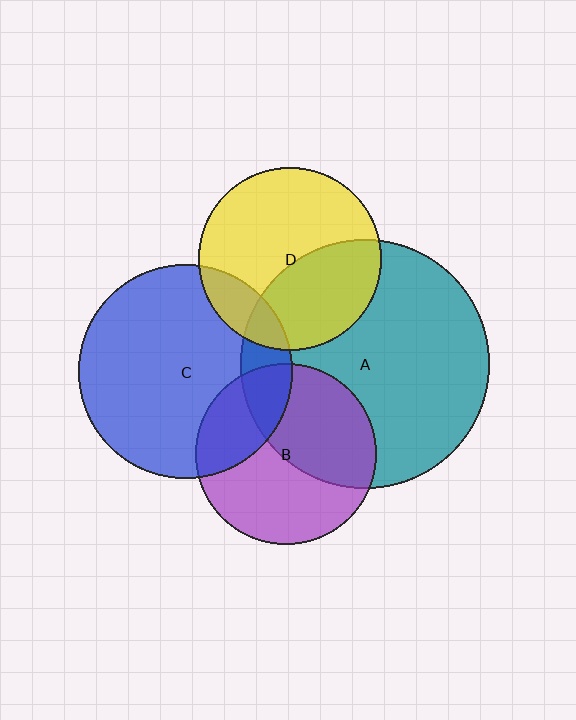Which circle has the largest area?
Circle A (teal).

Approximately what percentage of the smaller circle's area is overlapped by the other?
Approximately 15%.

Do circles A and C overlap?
Yes.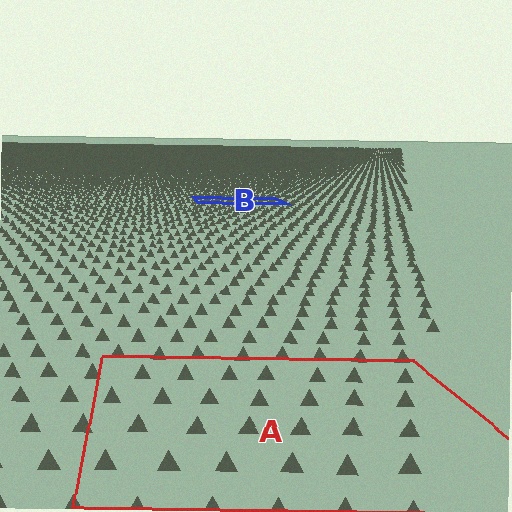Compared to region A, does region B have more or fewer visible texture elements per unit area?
Region B has more texture elements per unit area — they are packed more densely because it is farther away.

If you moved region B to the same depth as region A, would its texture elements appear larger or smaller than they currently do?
They would appear larger. At a closer depth, the same texture elements are projected at a bigger on-screen size.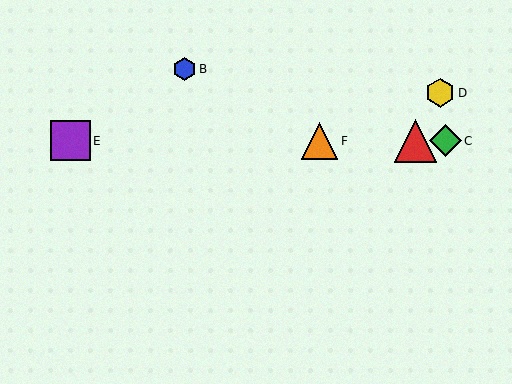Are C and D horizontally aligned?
No, C is at y≈141 and D is at y≈93.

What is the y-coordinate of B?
Object B is at y≈69.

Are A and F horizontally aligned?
Yes, both are at y≈141.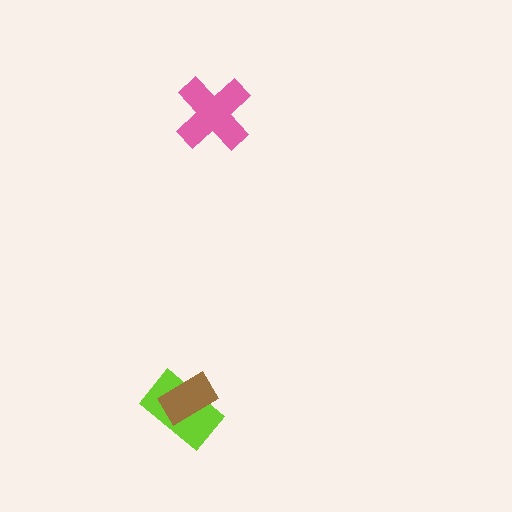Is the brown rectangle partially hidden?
No, no other shape covers it.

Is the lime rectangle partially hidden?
Yes, it is partially covered by another shape.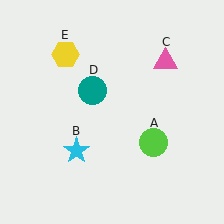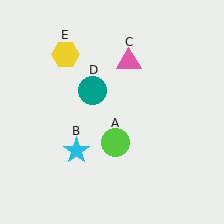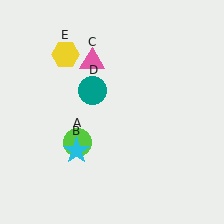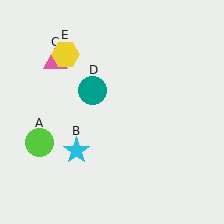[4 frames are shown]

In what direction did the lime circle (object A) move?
The lime circle (object A) moved left.